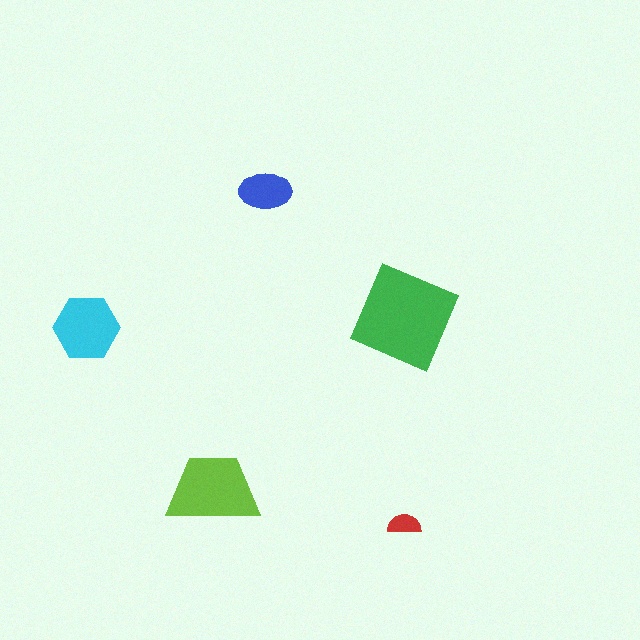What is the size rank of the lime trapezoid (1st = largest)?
2nd.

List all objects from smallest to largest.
The red semicircle, the blue ellipse, the cyan hexagon, the lime trapezoid, the green diamond.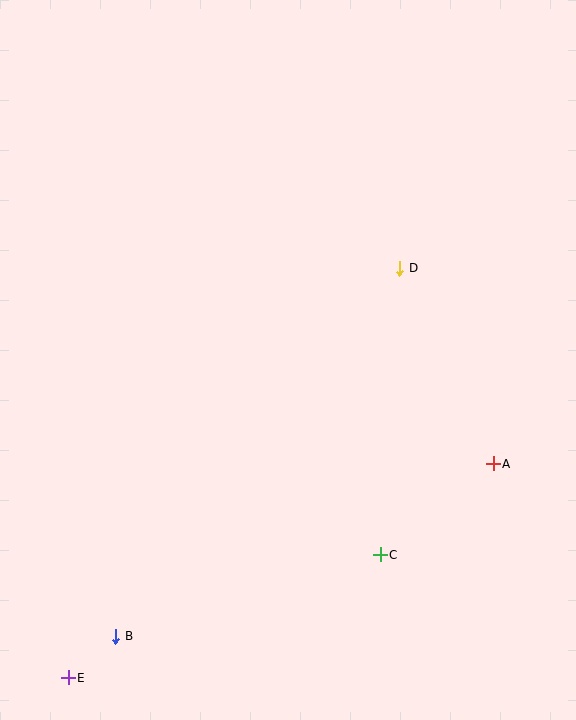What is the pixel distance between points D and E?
The distance between D and E is 527 pixels.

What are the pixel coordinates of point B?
Point B is at (116, 636).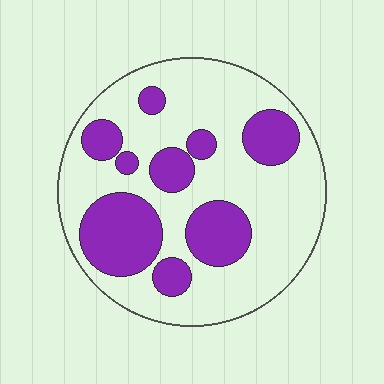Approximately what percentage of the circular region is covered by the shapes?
Approximately 30%.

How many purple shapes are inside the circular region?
9.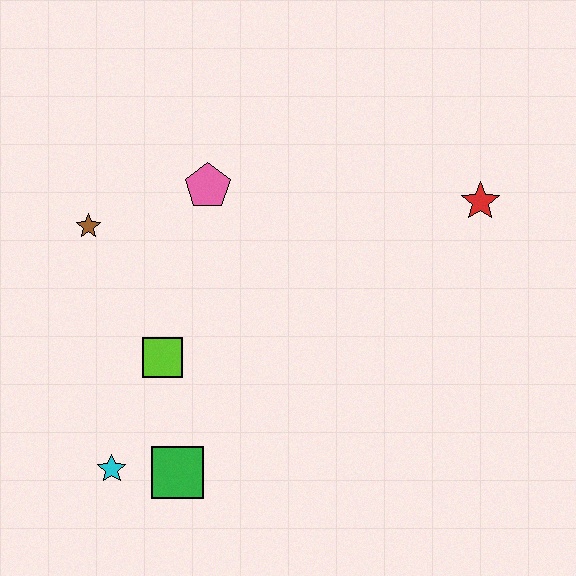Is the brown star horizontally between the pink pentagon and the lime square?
No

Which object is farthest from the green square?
The red star is farthest from the green square.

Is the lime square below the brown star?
Yes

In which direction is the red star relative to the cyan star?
The red star is to the right of the cyan star.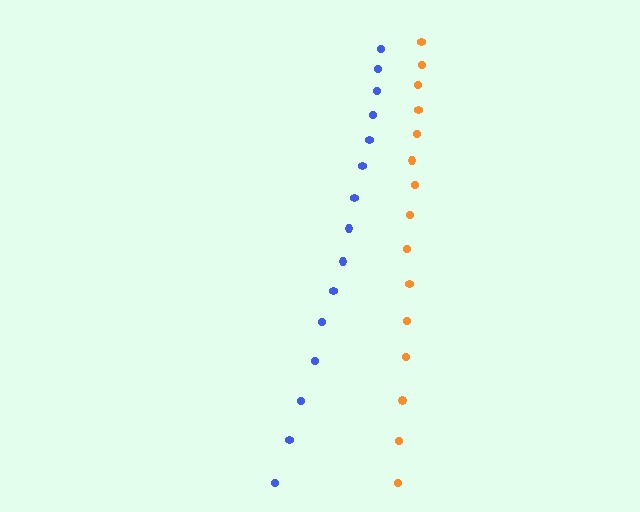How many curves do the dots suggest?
There are 2 distinct paths.